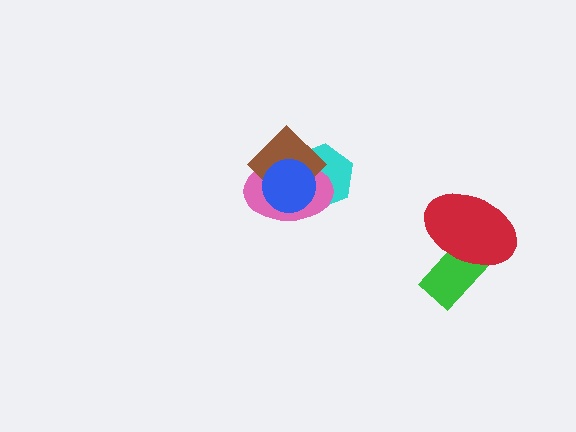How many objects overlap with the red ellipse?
1 object overlaps with the red ellipse.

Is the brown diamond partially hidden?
Yes, it is partially covered by another shape.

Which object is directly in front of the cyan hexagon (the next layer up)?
The pink ellipse is directly in front of the cyan hexagon.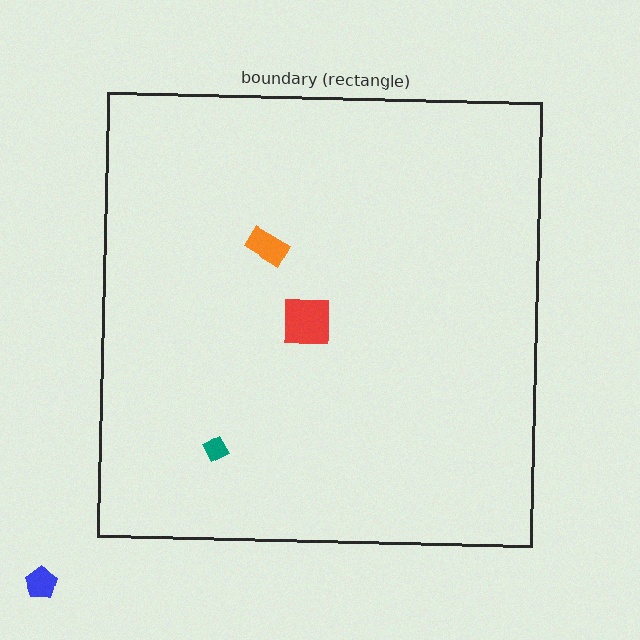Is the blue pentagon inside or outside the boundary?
Outside.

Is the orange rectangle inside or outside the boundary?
Inside.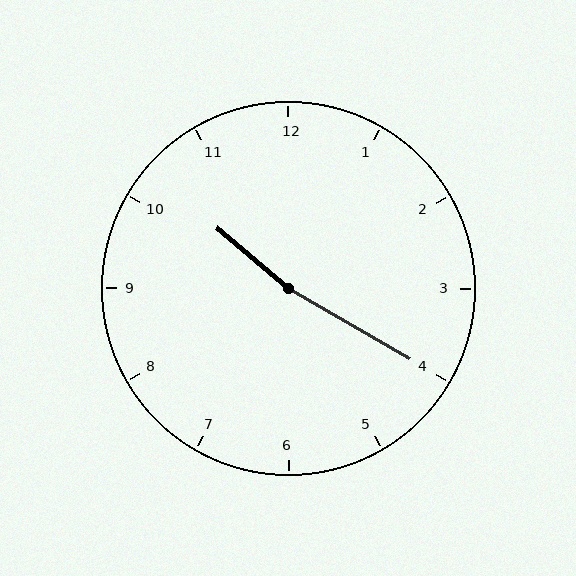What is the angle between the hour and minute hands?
Approximately 170 degrees.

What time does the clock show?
10:20.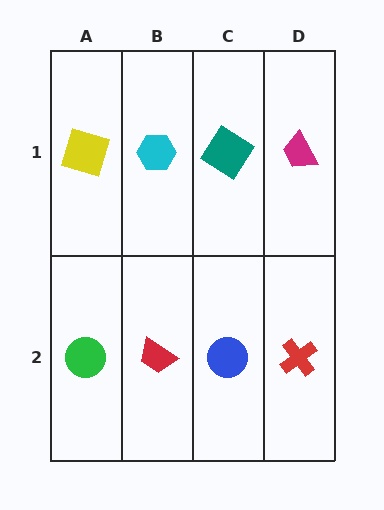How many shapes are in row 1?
4 shapes.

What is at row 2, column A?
A green circle.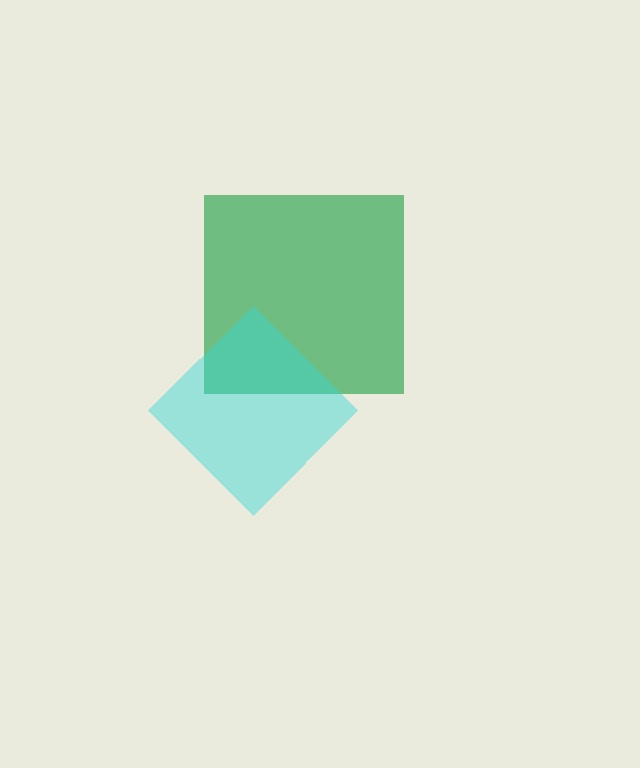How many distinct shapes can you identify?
There are 2 distinct shapes: a green square, a cyan diamond.